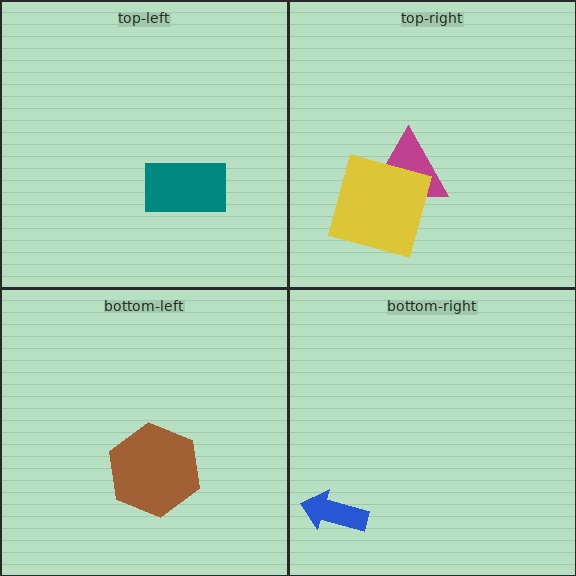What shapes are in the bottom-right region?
The blue arrow.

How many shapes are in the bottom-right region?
1.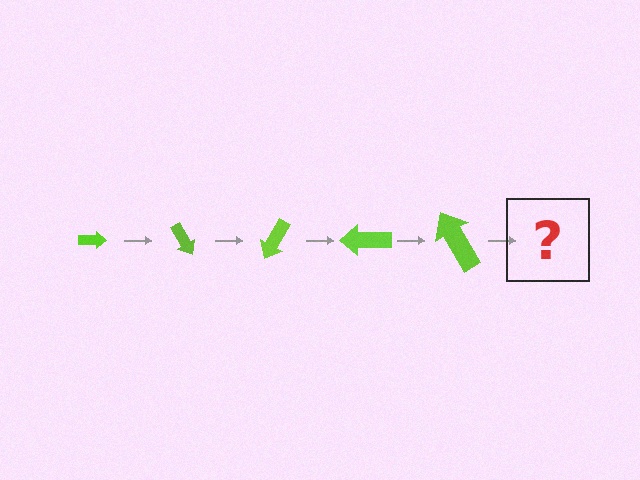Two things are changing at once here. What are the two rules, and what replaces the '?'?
The two rules are that the arrow grows larger each step and it rotates 60 degrees each step. The '?' should be an arrow, larger than the previous one and rotated 300 degrees from the start.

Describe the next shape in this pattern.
It should be an arrow, larger than the previous one and rotated 300 degrees from the start.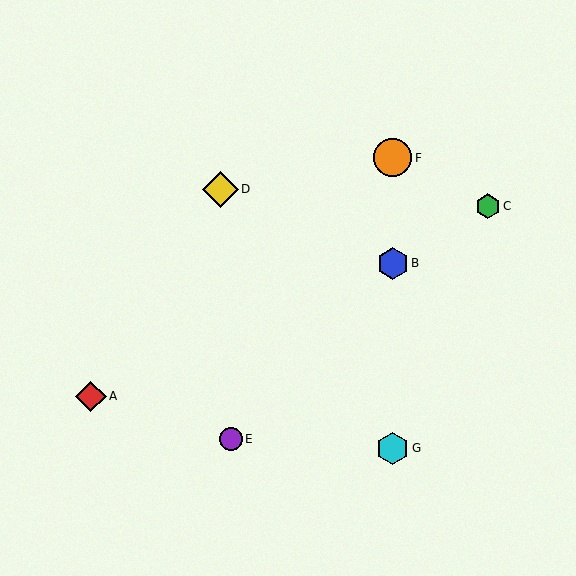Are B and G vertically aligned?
Yes, both are at x≈393.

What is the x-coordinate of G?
Object G is at x≈393.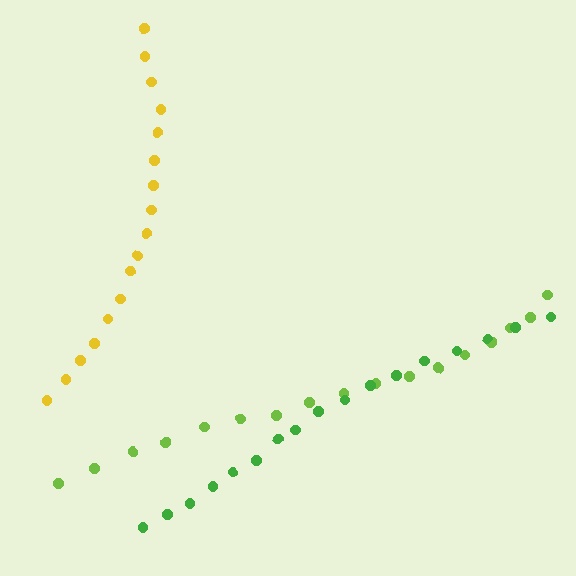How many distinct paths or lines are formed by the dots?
There are 3 distinct paths.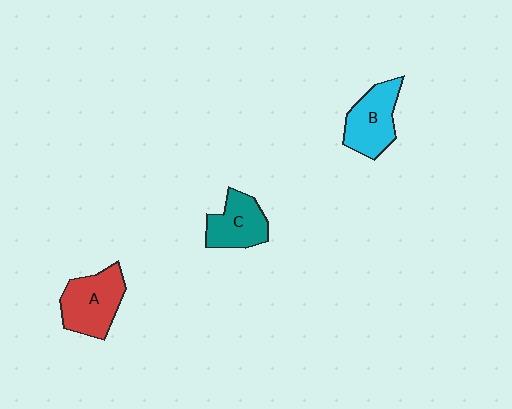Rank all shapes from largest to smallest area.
From largest to smallest: A (red), B (cyan), C (teal).